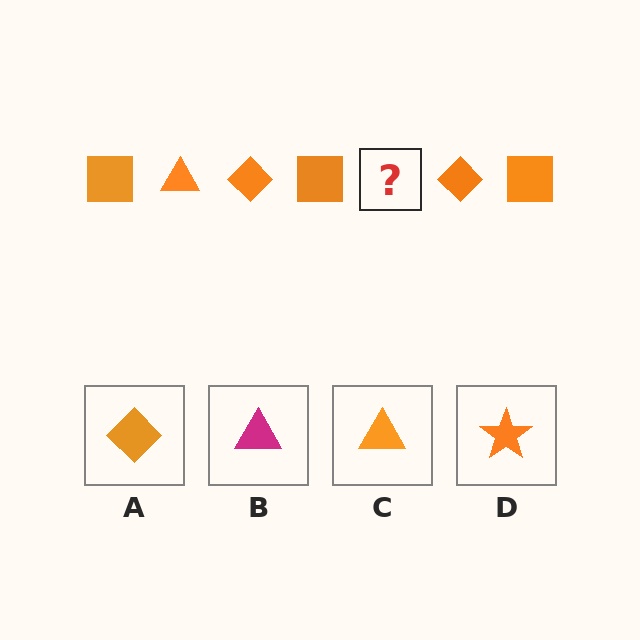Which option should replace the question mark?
Option C.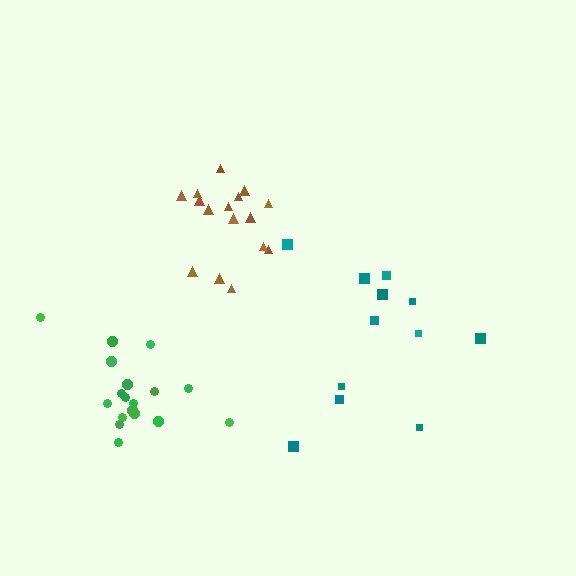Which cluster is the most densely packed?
Green.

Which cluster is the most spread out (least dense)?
Teal.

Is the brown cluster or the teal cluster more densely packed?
Brown.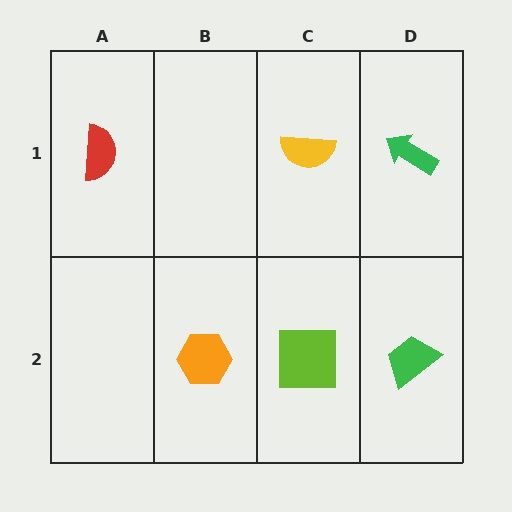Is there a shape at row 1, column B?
No, that cell is empty.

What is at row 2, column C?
A lime square.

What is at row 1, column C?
A yellow semicircle.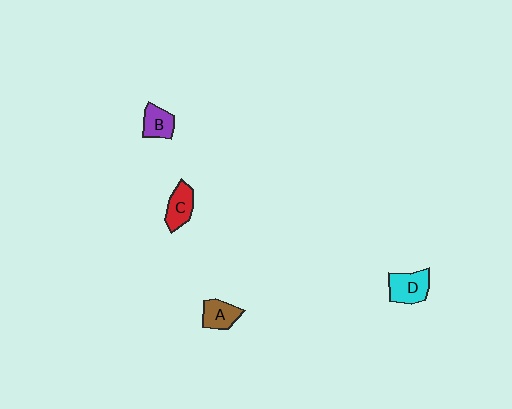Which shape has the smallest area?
Shape B (purple).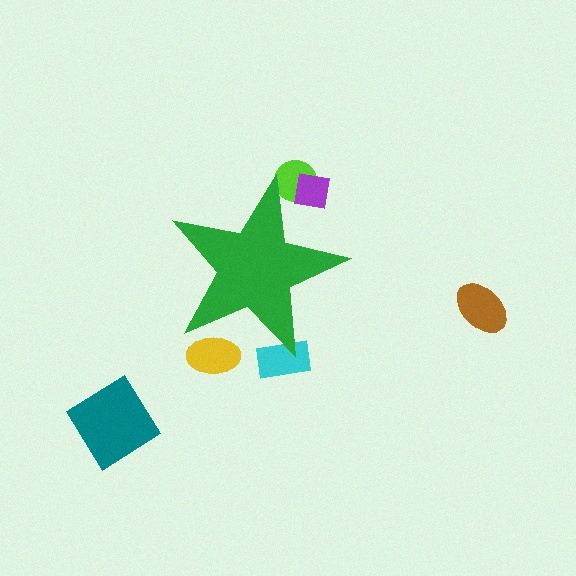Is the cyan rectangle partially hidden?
Yes, the cyan rectangle is partially hidden behind the green star.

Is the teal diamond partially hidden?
No, the teal diamond is fully visible.